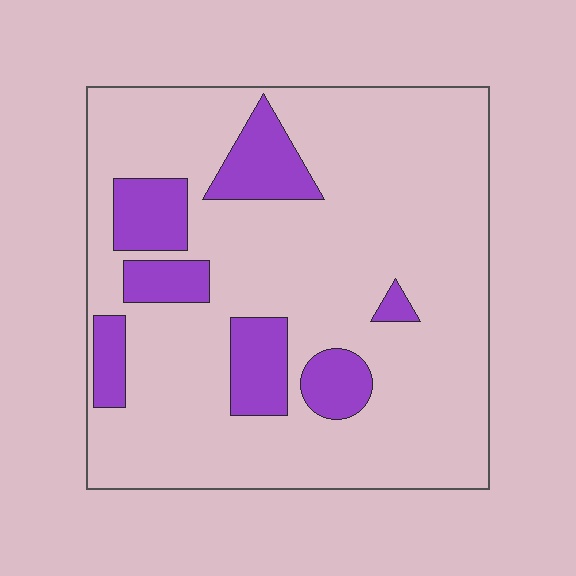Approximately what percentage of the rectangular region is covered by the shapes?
Approximately 20%.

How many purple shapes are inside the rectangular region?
7.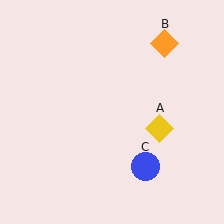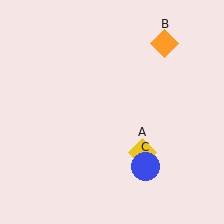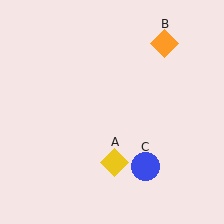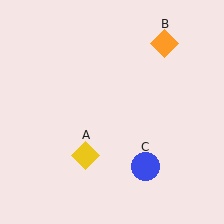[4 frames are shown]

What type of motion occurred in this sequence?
The yellow diamond (object A) rotated clockwise around the center of the scene.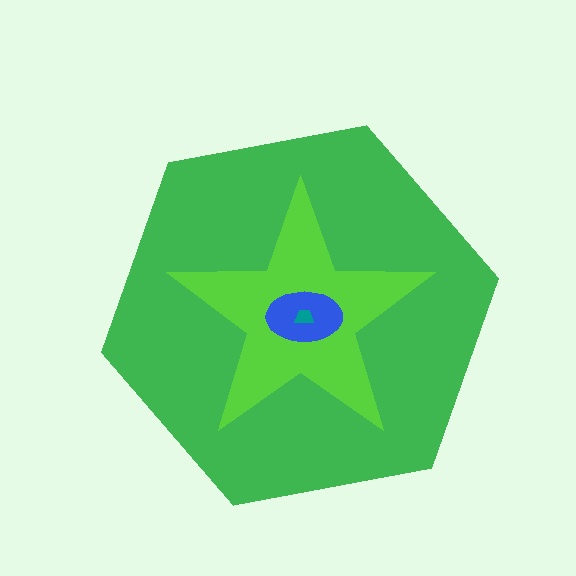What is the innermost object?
The teal trapezoid.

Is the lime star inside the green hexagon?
Yes.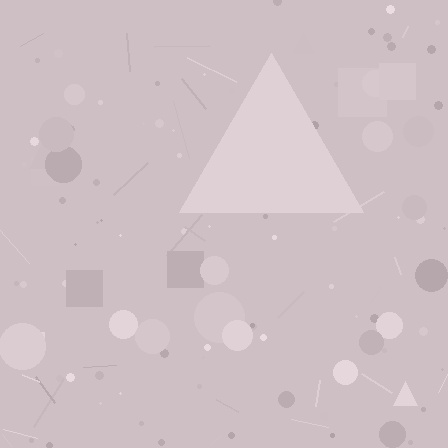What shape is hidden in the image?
A triangle is hidden in the image.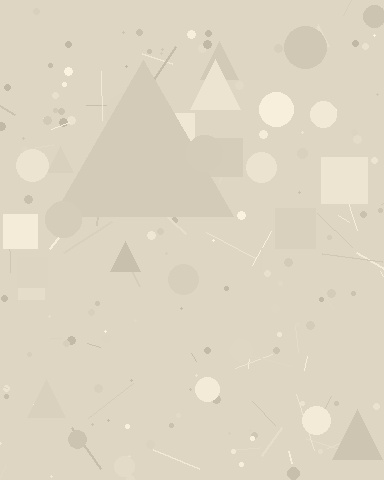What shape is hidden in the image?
A triangle is hidden in the image.